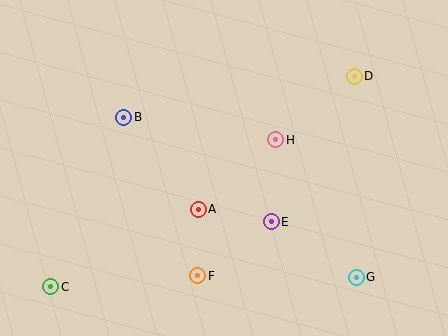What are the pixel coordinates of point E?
Point E is at (271, 222).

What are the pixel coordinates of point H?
Point H is at (276, 140).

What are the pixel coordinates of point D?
Point D is at (354, 76).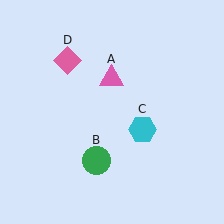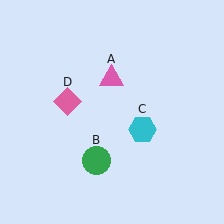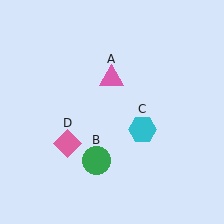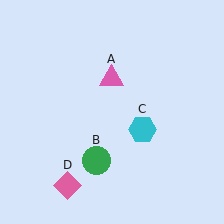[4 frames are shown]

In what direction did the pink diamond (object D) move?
The pink diamond (object D) moved down.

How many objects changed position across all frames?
1 object changed position: pink diamond (object D).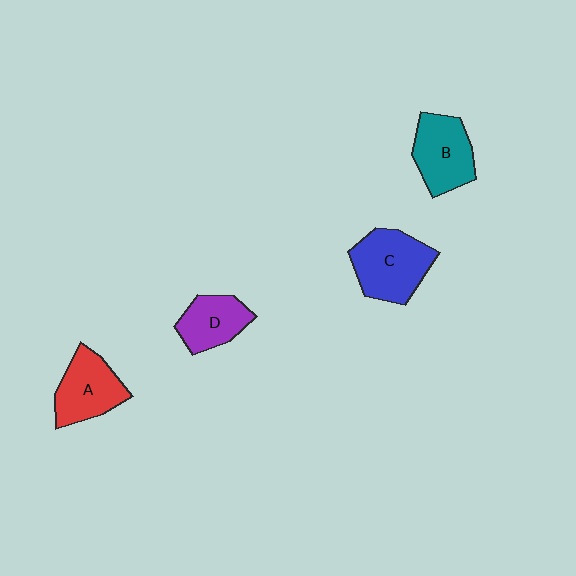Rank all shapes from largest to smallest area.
From largest to smallest: C (blue), B (teal), A (red), D (purple).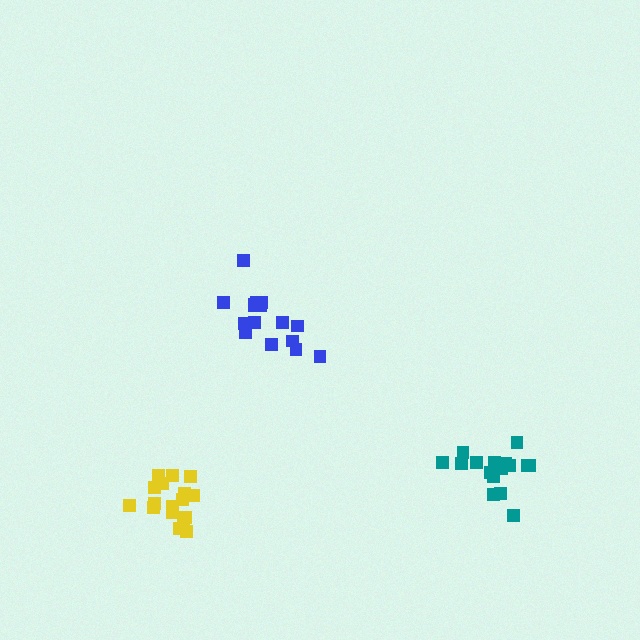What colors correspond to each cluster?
The clusters are colored: yellow, teal, blue.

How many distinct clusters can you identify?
There are 3 distinct clusters.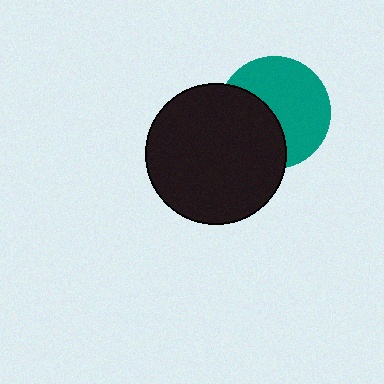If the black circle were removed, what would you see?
You would see the complete teal circle.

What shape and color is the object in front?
The object in front is a black circle.